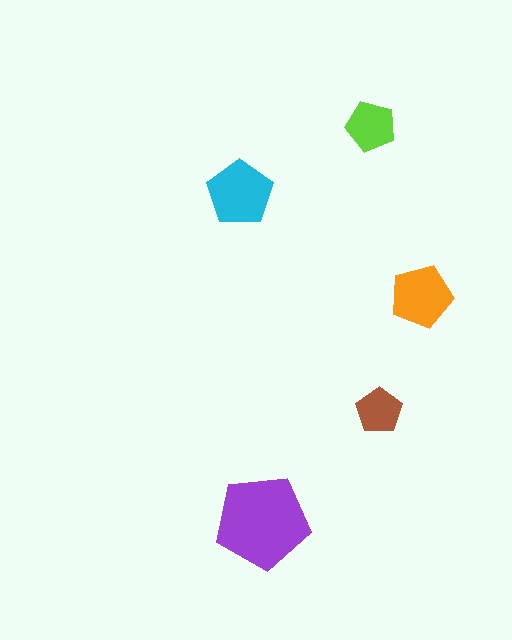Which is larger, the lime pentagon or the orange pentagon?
The orange one.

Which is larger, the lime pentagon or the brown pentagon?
The lime one.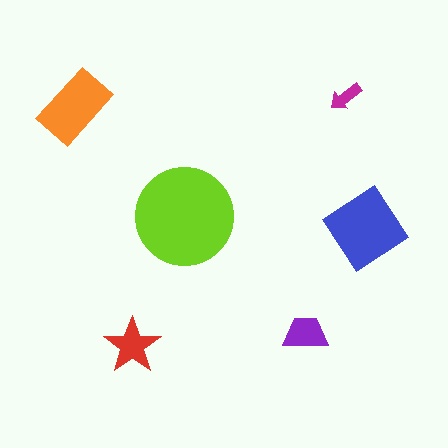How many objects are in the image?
There are 6 objects in the image.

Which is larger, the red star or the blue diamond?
The blue diamond.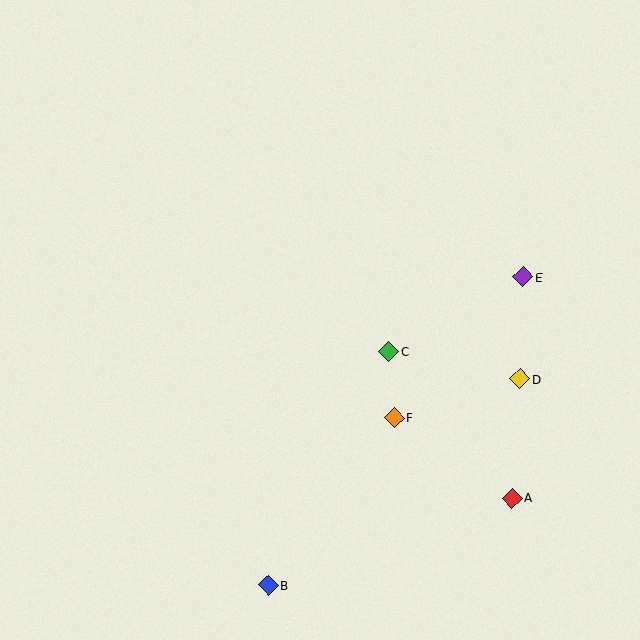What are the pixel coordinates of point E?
Point E is at (523, 277).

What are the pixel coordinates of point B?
Point B is at (268, 585).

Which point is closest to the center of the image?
Point C at (389, 351) is closest to the center.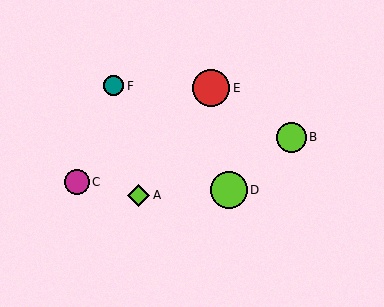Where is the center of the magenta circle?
The center of the magenta circle is at (77, 182).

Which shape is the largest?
The red circle (labeled E) is the largest.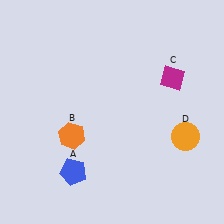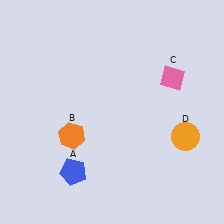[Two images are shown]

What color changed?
The diamond (C) changed from magenta in Image 1 to pink in Image 2.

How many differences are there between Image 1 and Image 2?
There is 1 difference between the two images.